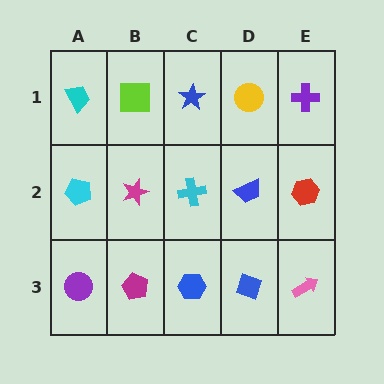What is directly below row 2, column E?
A pink arrow.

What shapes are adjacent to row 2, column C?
A blue star (row 1, column C), a blue hexagon (row 3, column C), a magenta star (row 2, column B), a blue trapezoid (row 2, column D).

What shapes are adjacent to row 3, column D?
A blue trapezoid (row 2, column D), a blue hexagon (row 3, column C), a pink arrow (row 3, column E).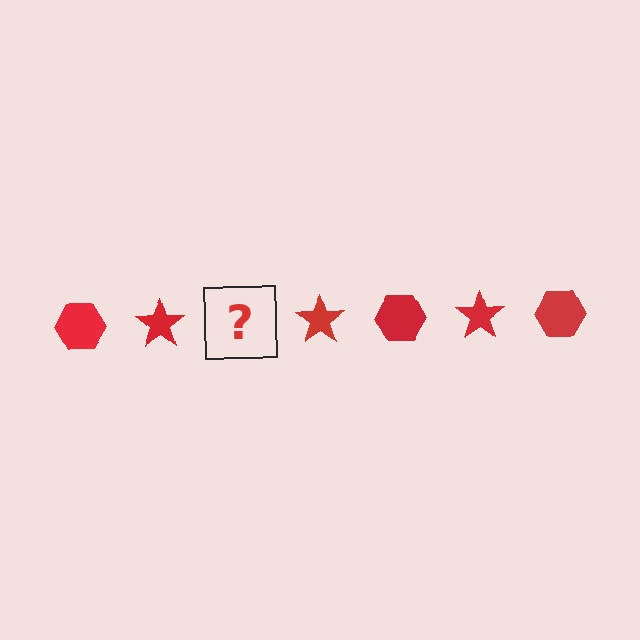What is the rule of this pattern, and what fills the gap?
The rule is that the pattern cycles through hexagon, star shapes in red. The gap should be filled with a red hexagon.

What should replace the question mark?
The question mark should be replaced with a red hexagon.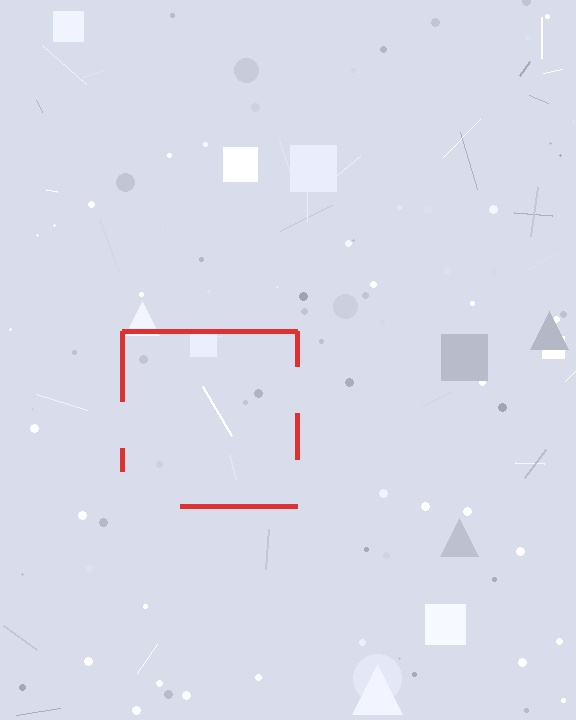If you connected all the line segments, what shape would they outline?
They would outline a square.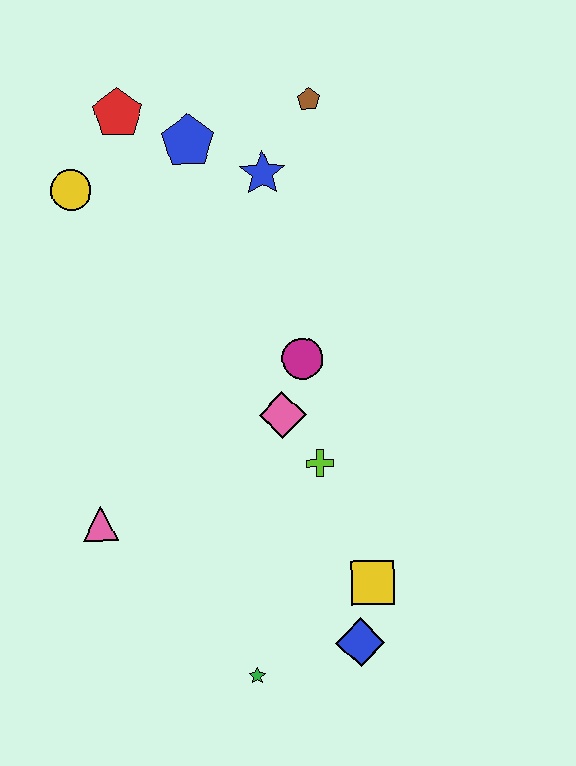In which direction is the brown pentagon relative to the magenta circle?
The brown pentagon is above the magenta circle.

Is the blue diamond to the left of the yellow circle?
No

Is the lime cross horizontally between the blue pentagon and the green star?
No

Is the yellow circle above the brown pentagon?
No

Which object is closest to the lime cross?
The pink diamond is closest to the lime cross.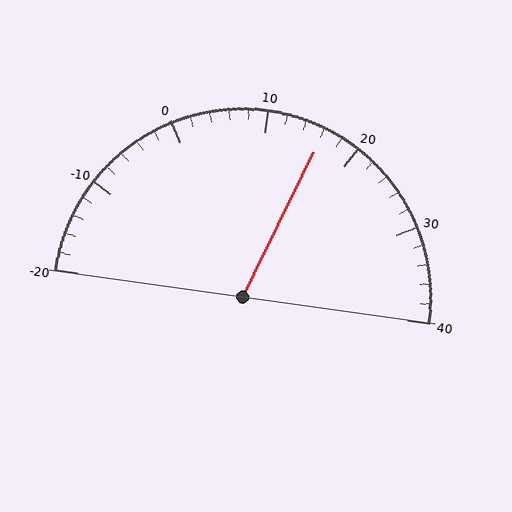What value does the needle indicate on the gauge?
The needle indicates approximately 16.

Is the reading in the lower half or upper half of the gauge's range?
The reading is in the upper half of the range (-20 to 40).